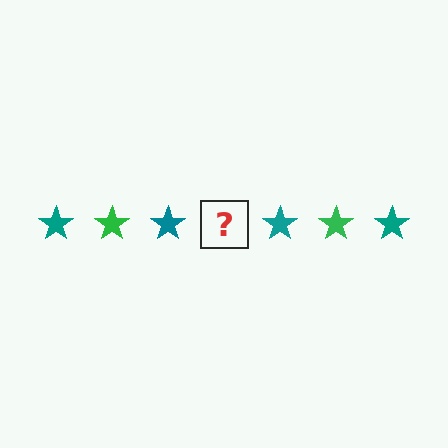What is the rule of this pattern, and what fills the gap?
The rule is that the pattern cycles through teal, green stars. The gap should be filled with a green star.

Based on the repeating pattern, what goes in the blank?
The blank should be a green star.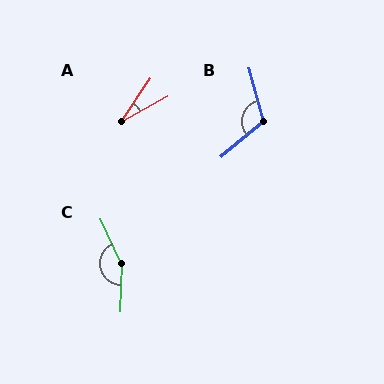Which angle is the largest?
C, at approximately 153 degrees.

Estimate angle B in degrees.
Approximately 115 degrees.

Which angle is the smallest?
A, at approximately 27 degrees.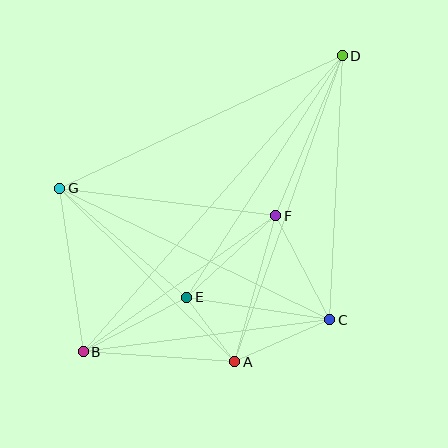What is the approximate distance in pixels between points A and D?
The distance between A and D is approximately 325 pixels.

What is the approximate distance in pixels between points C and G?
The distance between C and G is approximately 300 pixels.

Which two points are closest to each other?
Points A and E are closest to each other.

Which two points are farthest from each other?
Points B and D are farthest from each other.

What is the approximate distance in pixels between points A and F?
The distance between A and F is approximately 152 pixels.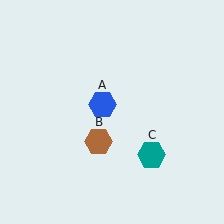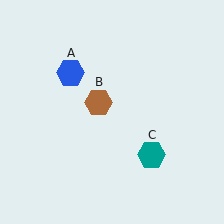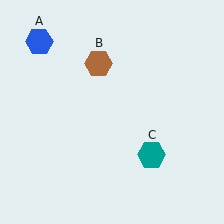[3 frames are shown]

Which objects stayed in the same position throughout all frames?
Teal hexagon (object C) remained stationary.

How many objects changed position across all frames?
2 objects changed position: blue hexagon (object A), brown hexagon (object B).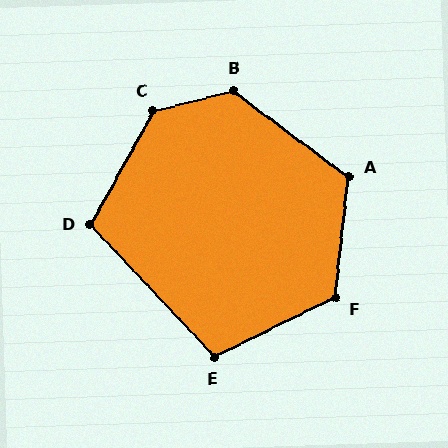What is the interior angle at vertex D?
Approximately 108 degrees (obtuse).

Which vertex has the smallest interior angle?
E, at approximately 107 degrees.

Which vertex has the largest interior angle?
C, at approximately 133 degrees.